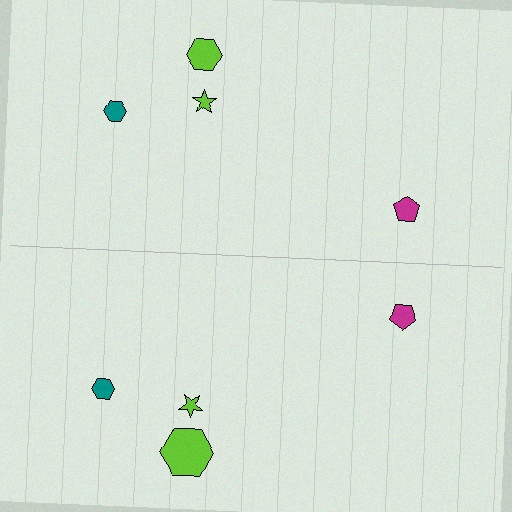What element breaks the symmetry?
The lime hexagon on the bottom side has a different size than its mirror counterpart.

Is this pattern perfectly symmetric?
No, the pattern is not perfectly symmetric. The lime hexagon on the bottom side has a different size than its mirror counterpart.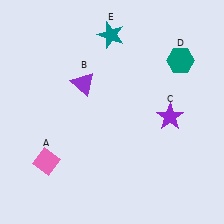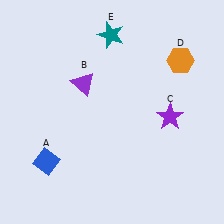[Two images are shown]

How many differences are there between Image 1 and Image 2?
There are 2 differences between the two images.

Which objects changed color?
A changed from pink to blue. D changed from teal to orange.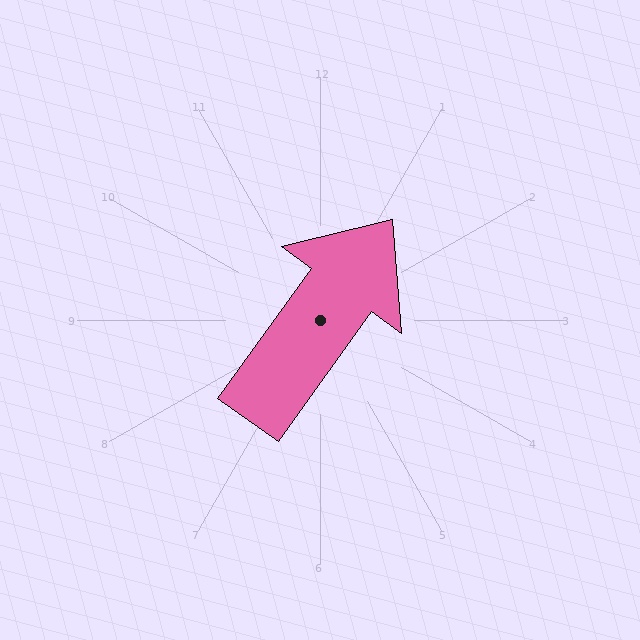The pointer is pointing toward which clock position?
Roughly 1 o'clock.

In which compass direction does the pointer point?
Northeast.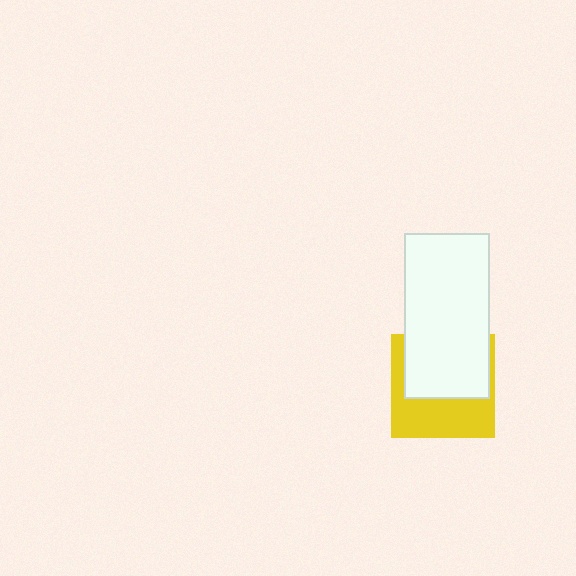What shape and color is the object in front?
The object in front is a white rectangle.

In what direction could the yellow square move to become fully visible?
The yellow square could move down. That would shift it out from behind the white rectangle entirely.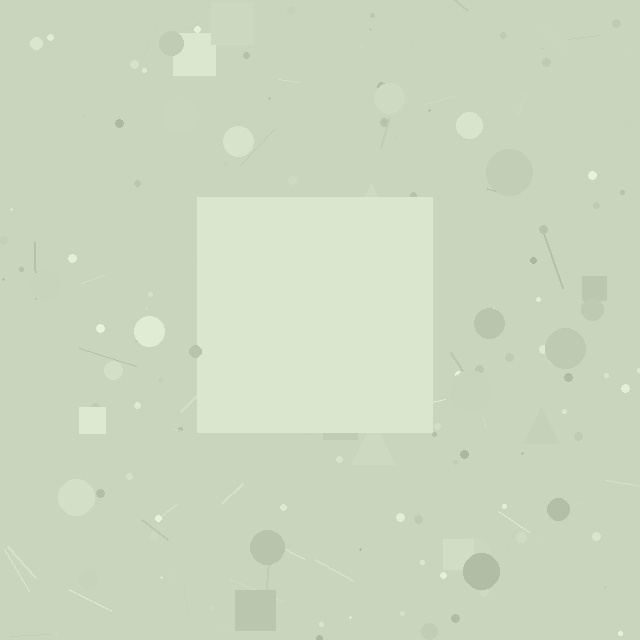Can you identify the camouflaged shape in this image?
The camouflaged shape is a square.